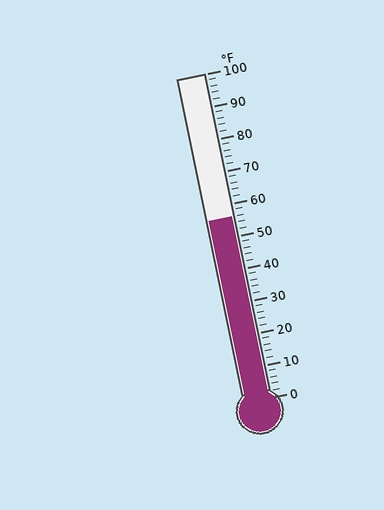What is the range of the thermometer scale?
The thermometer scale ranges from 0°F to 100°F.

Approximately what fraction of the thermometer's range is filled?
The thermometer is filled to approximately 55% of its range.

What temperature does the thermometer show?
The thermometer shows approximately 56°F.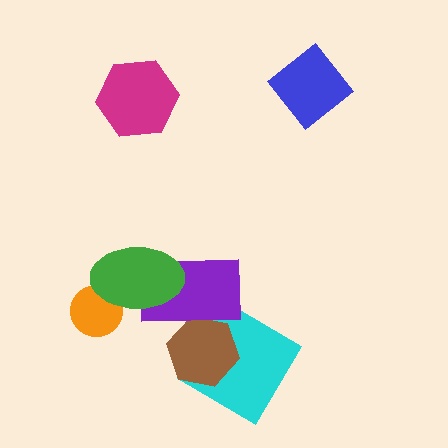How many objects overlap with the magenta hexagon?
0 objects overlap with the magenta hexagon.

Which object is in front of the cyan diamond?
The brown hexagon is in front of the cyan diamond.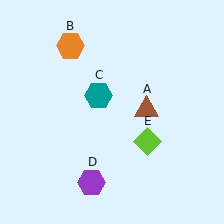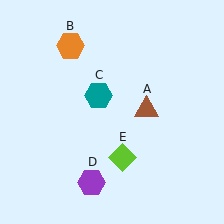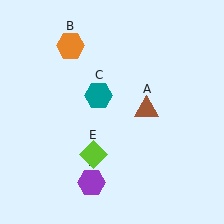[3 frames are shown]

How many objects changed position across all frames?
1 object changed position: lime diamond (object E).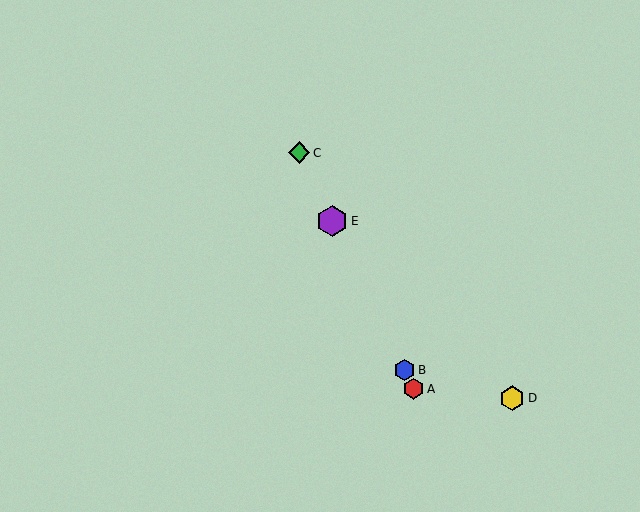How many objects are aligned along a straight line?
4 objects (A, B, C, E) are aligned along a straight line.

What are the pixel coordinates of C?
Object C is at (299, 153).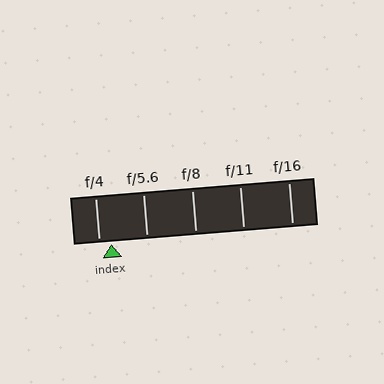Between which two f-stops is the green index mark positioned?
The index mark is between f/4 and f/5.6.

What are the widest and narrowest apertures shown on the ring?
The widest aperture shown is f/4 and the narrowest is f/16.